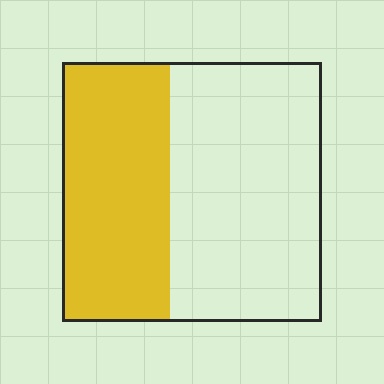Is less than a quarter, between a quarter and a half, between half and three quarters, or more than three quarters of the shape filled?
Between a quarter and a half.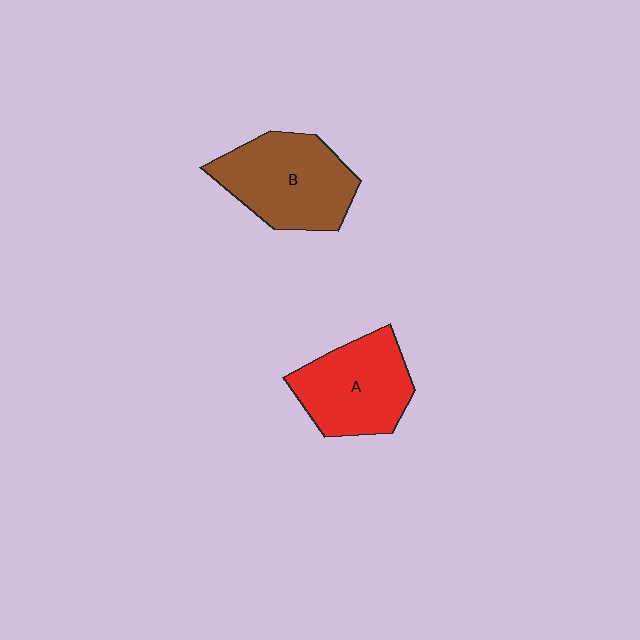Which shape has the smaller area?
Shape A (red).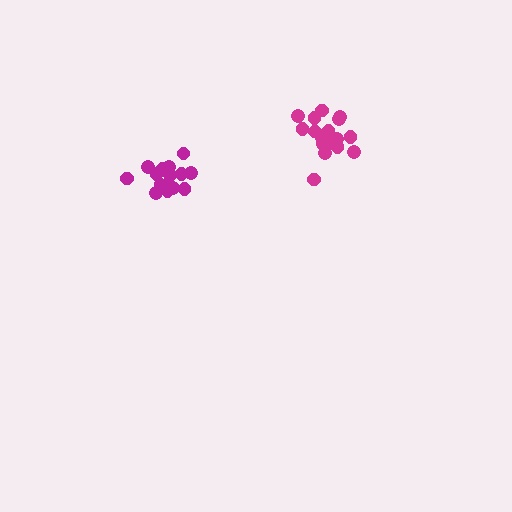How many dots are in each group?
Group 1: 16 dots, Group 2: 19 dots (35 total).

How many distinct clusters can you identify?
There are 2 distinct clusters.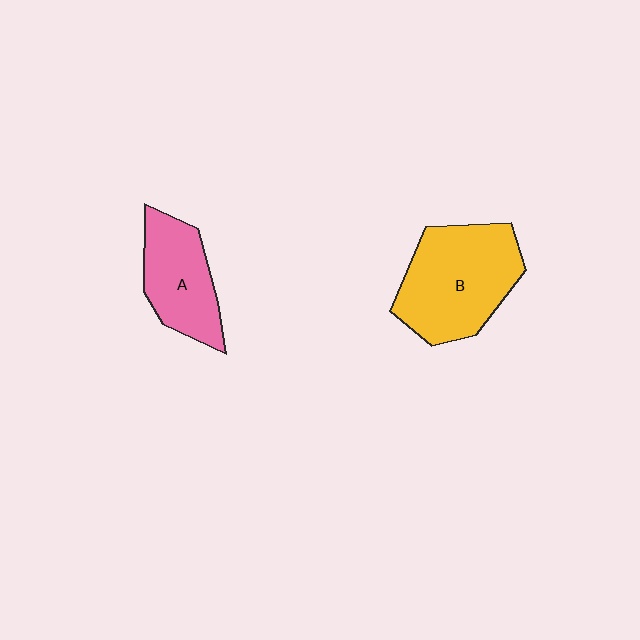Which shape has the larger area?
Shape B (yellow).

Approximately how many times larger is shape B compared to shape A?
Approximately 1.5 times.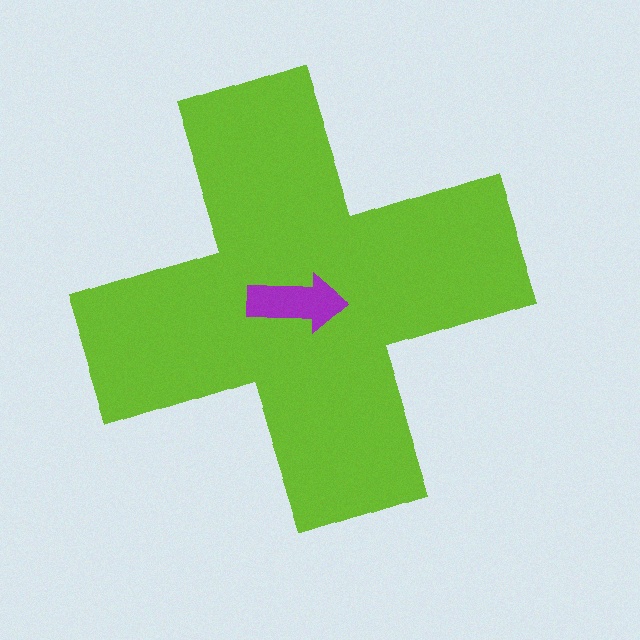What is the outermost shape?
The lime cross.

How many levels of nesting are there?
2.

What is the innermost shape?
The purple arrow.